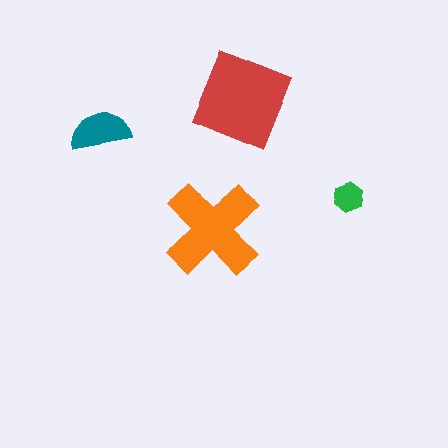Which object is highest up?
The red diamond is topmost.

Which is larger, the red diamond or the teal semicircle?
The red diamond.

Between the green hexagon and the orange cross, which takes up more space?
The orange cross.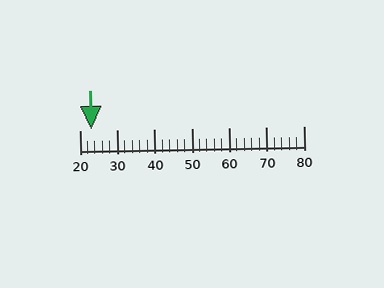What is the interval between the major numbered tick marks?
The major tick marks are spaced 10 units apart.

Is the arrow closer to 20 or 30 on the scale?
The arrow is closer to 20.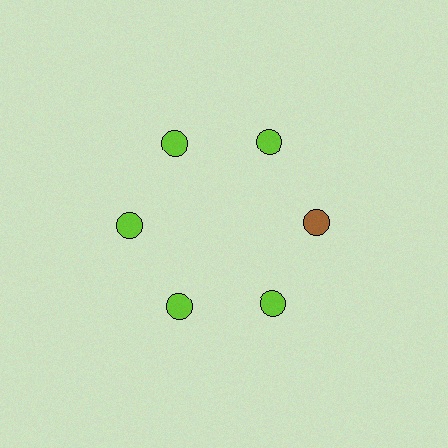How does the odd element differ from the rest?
It has a different color: brown instead of lime.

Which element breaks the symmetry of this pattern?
The brown circle at roughly the 3 o'clock position breaks the symmetry. All other shapes are lime circles.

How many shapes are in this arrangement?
There are 6 shapes arranged in a ring pattern.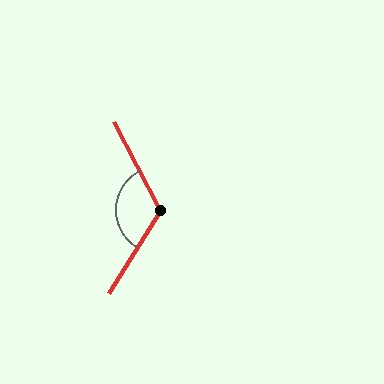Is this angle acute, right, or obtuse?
It is obtuse.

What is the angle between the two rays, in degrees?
Approximately 120 degrees.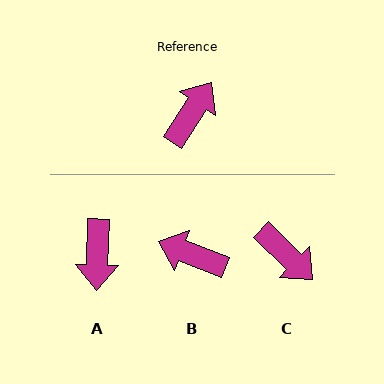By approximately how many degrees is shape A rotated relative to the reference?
Approximately 149 degrees clockwise.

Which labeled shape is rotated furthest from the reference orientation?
A, about 149 degrees away.